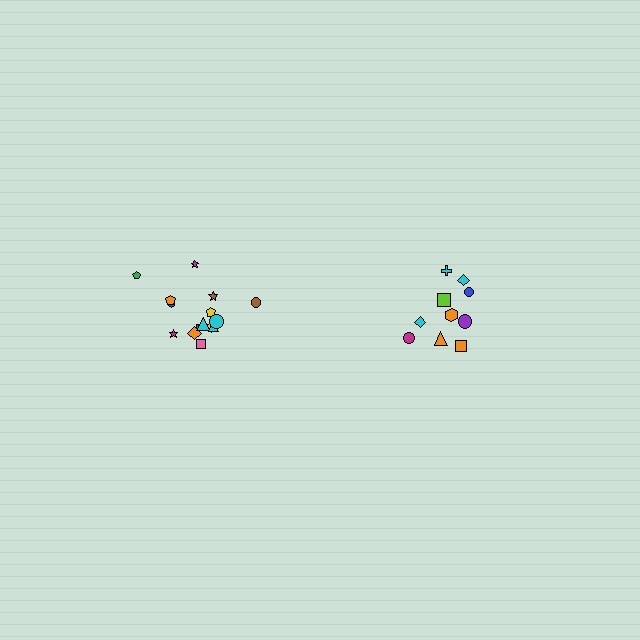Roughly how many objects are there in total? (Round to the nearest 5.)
Roughly 25 objects in total.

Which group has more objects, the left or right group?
The left group.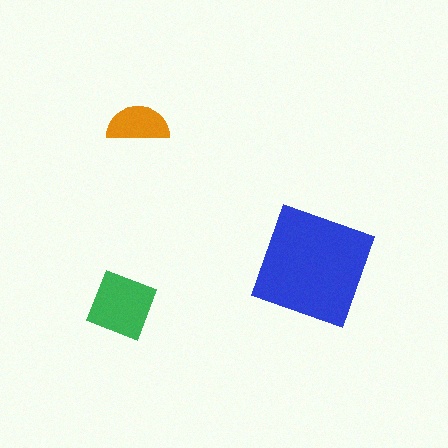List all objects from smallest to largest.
The orange semicircle, the green diamond, the blue square.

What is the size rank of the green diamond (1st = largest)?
2nd.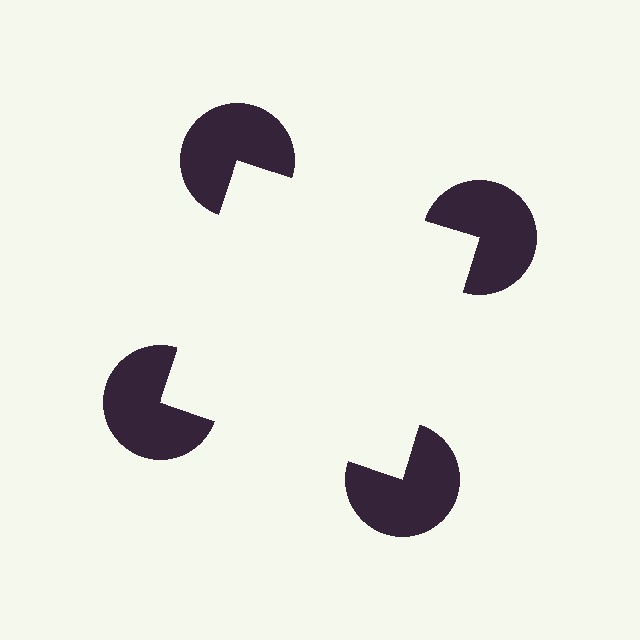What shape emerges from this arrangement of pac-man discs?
An illusory square — its edges are inferred from the aligned wedge cuts in the pac-man discs, not physically drawn.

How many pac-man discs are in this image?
There are 4 — one at each vertex of the illusory square.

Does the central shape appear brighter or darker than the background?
It typically appears slightly brighter than the background, even though no actual brightness change is drawn.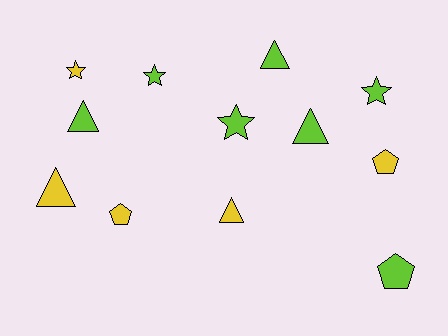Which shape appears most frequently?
Triangle, with 5 objects.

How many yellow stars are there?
There is 1 yellow star.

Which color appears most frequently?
Lime, with 7 objects.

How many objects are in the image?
There are 12 objects.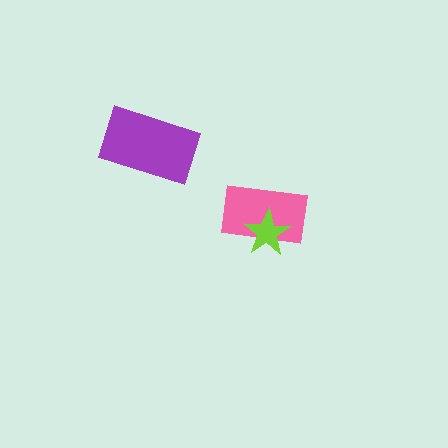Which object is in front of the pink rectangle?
The lime star is in front of the pink rectangle.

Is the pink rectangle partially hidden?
Yes, it is partially covered by another shape.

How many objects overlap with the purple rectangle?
0 objects overlap with the purple rectangle.